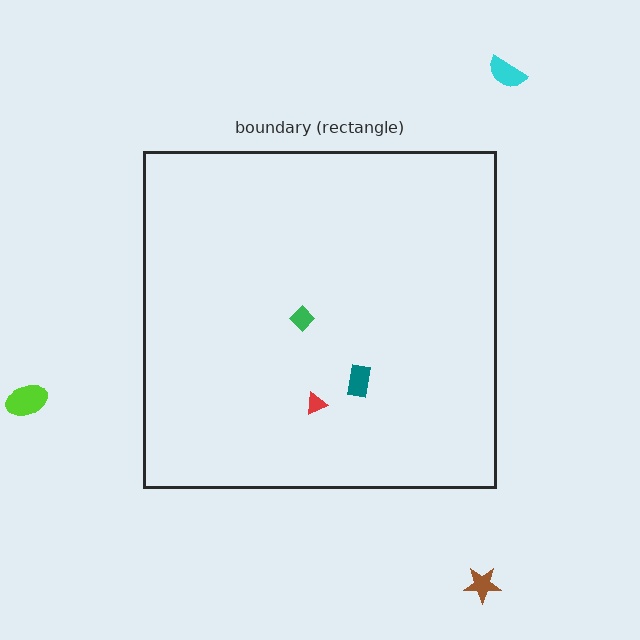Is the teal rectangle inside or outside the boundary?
Inside.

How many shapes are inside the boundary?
3 inside, 3 outside.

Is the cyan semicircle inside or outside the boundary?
Outside.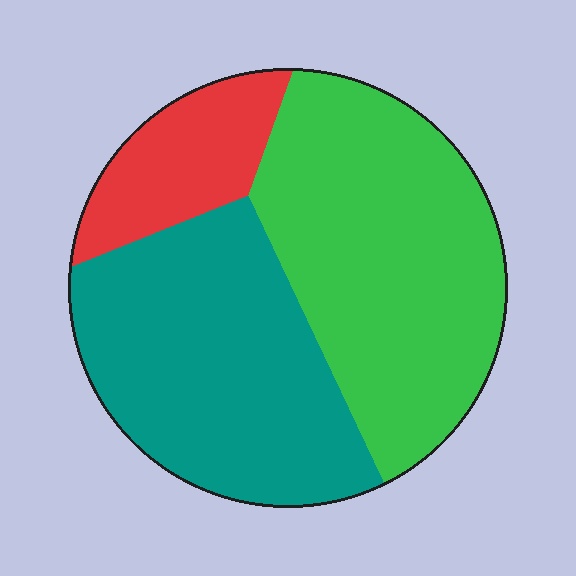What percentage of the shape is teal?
Teal covers around 40% of the shape.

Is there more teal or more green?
Green.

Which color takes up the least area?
Red, at roughly 15%.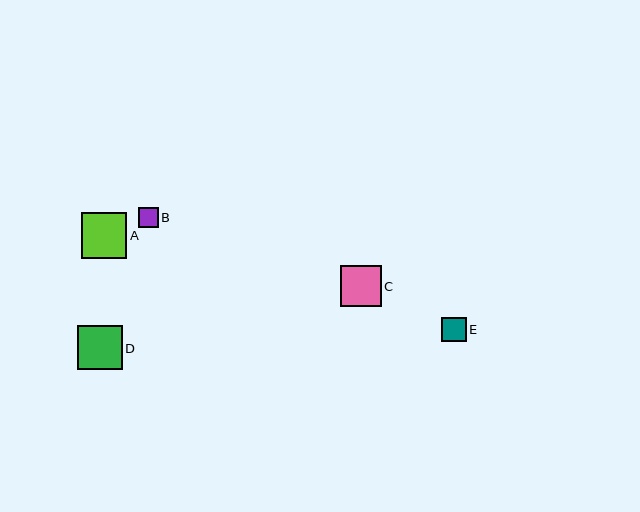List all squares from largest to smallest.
From largest to smallest: A, D, C, E, B.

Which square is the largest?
Square A is the largest with a size of approximately 46 pixels.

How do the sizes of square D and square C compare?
Square D and square C are approximately the same size.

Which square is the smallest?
Square B is the smallest with a size of approximately 19 pixels.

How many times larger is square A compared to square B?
Square A is approximately 2.4 times the size of square B.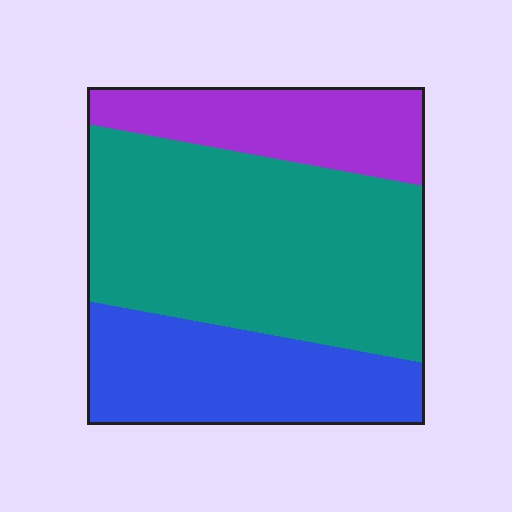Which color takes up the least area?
Purple, at roughly 20%.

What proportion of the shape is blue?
Blue takes up about one quarter (1/4) of the shape.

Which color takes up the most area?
Teal, at roughly 50%.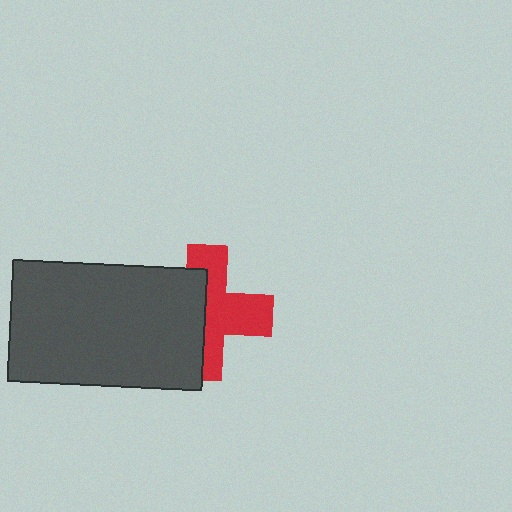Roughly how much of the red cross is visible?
About half of it is visible (roughly 53%).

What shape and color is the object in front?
The object in front is a dark gray rectangle.